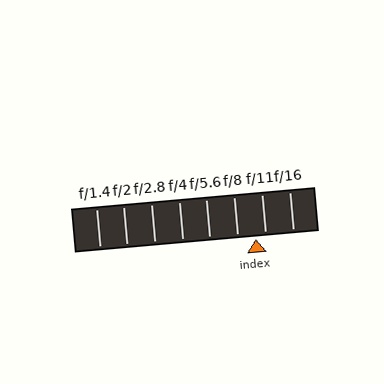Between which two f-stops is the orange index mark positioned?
The index mark is between f/8 and f/11.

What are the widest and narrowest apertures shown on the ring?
The widest aperture shown is f/1.4 and the narrowest is f/16.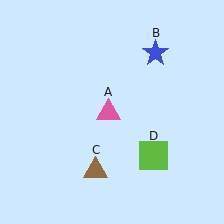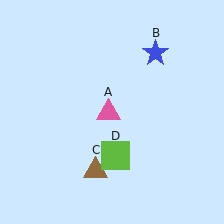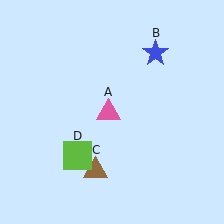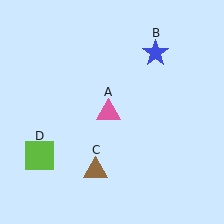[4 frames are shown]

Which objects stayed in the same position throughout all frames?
Pink triangle (object A) and blue star (object B) and brown triangle (object C) remained stationary.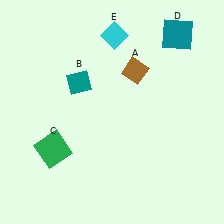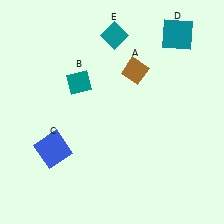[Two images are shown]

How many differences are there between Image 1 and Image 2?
There are 2 differences between the two images.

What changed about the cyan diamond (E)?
In Image 1, E is cyan. In Image 2, it changed to teal.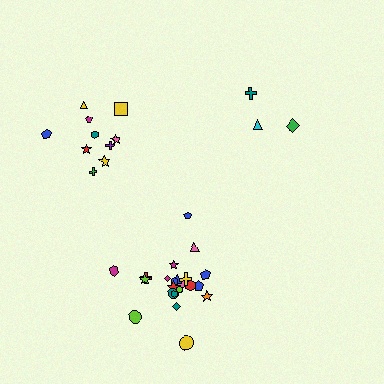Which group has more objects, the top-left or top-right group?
The top-left group.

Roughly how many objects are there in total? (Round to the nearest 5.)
Roughly 35 objects in total.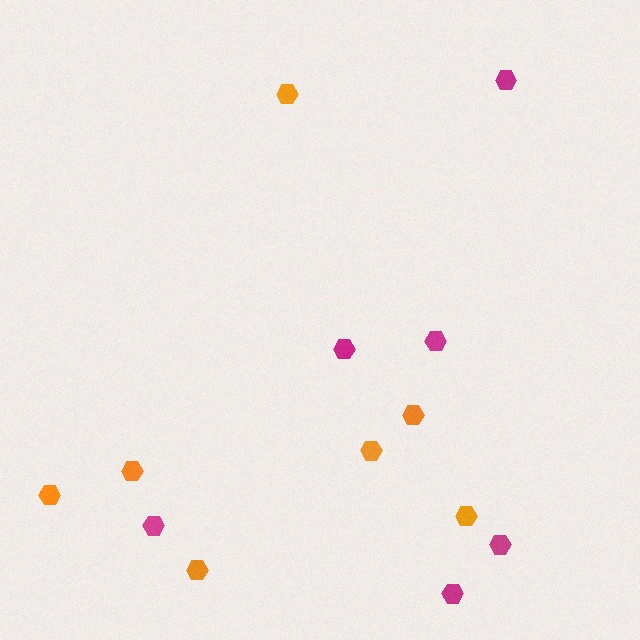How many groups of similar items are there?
There are 2 groups: one group of orange hexagons (7) and one group of magenta hexagons (6).